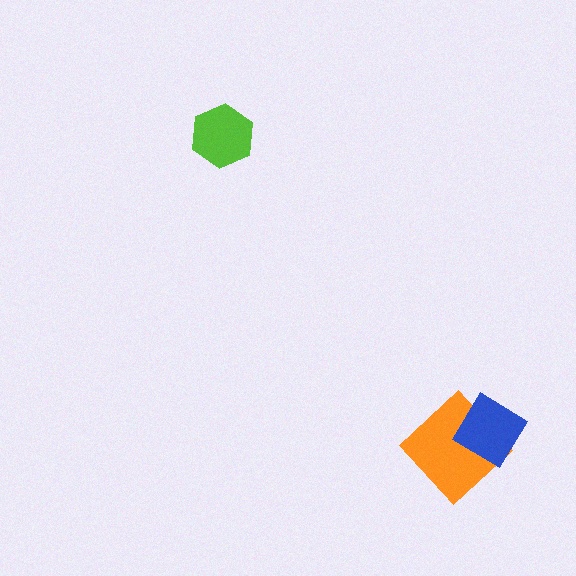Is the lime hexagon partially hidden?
No, no other shape covers it.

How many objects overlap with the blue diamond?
1 object overlaps with the blue diamond.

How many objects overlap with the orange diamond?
1 object overlaps with the orange diamond.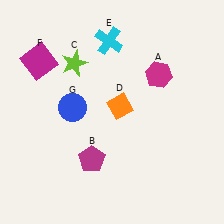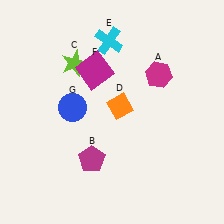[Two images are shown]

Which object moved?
The magenta square (F) moved right.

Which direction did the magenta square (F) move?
The magenta square (F) moved right.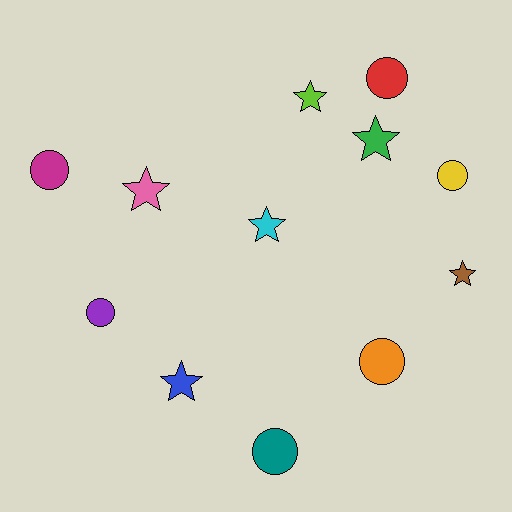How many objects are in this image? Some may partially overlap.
There are 12 objects.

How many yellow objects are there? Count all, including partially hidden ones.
There is 1 yellow object.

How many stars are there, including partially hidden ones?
There are 6 stars.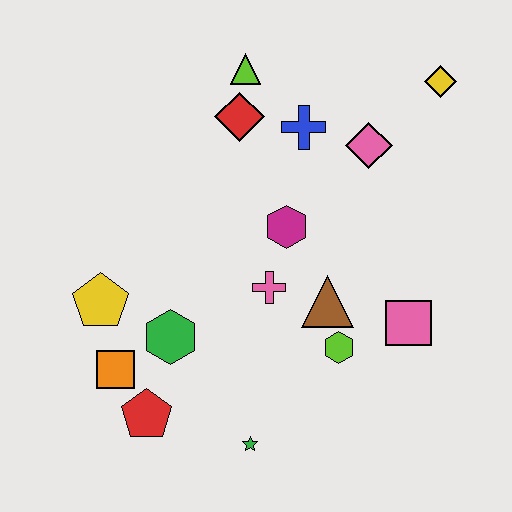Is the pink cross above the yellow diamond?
No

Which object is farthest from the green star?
The yellow diamond is farthest from the green star.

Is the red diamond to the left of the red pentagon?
No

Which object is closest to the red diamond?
The lime triangle is closest to the red diamond.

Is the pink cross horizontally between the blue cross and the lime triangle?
Yes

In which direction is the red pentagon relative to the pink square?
The red pentagon is to the left of the pink square.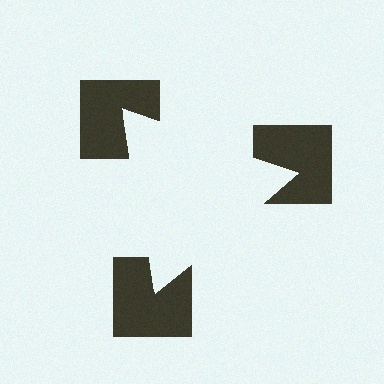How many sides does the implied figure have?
3 sides.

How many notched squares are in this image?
There are 3 — one at each vertex of the illusory triangle.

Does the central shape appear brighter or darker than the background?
It typically appears slightly brighter than the background, even though no actual brightness change is drawn.